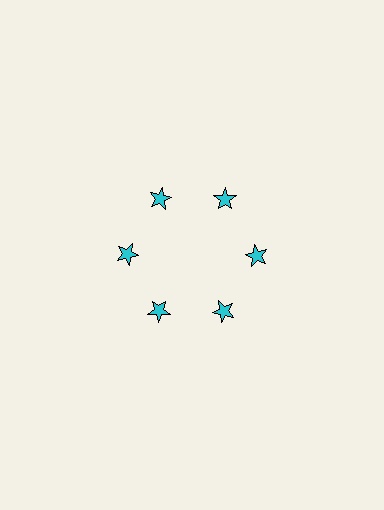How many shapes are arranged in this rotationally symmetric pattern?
There are 6 shapes, arranged in 6 groups of 1.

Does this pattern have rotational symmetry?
Yes, this pattern has 6-fold rotational symmetry. It looks the same after rotating 60 degrees around the center.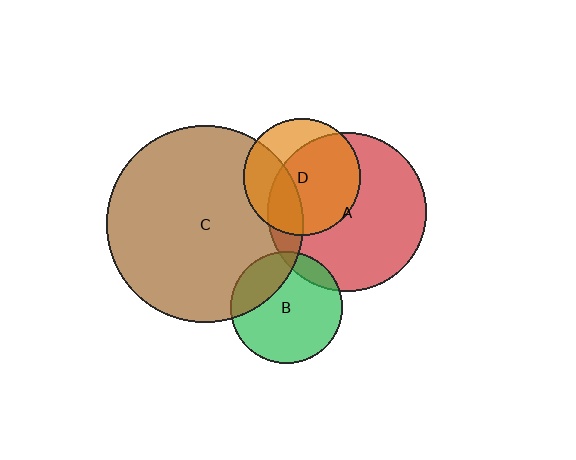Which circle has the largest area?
Circle C (brown).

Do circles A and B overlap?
Yes.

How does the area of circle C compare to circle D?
Approximately 2.9 times.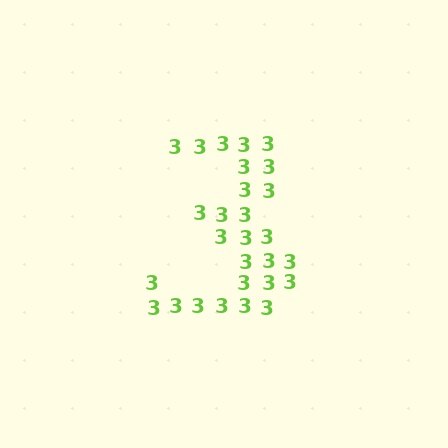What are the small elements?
The small elements are digit 3's.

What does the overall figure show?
The overall figure shows the digit 3.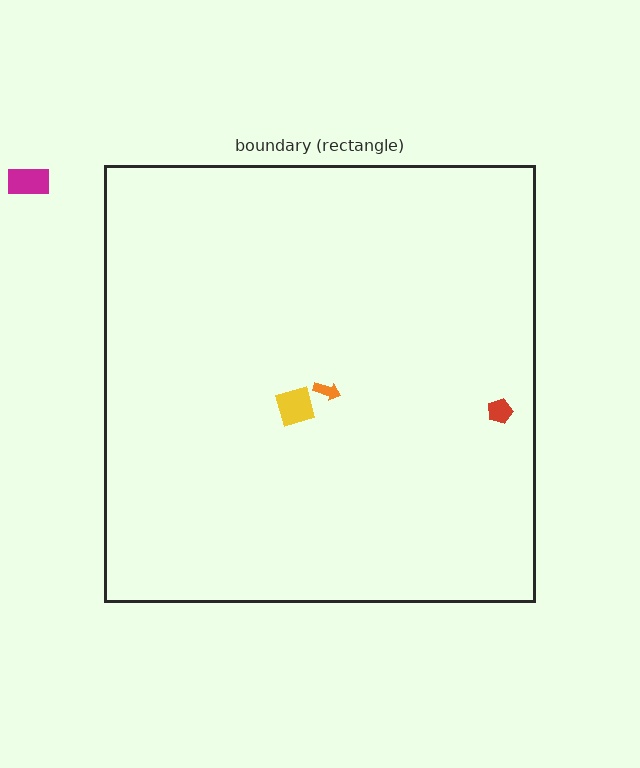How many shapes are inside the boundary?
3 inside, 1 outside.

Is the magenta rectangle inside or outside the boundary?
Outside.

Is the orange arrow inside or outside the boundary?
Inside.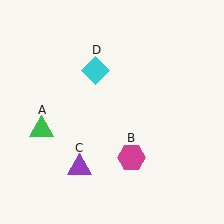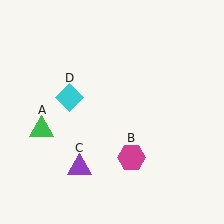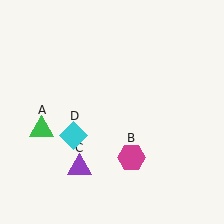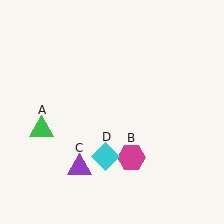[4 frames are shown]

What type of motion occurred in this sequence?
The cyan diamond (object D) rotated counterclockwise around the center of the scene.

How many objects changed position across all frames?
1 object changed position: cyan diamond (object D).